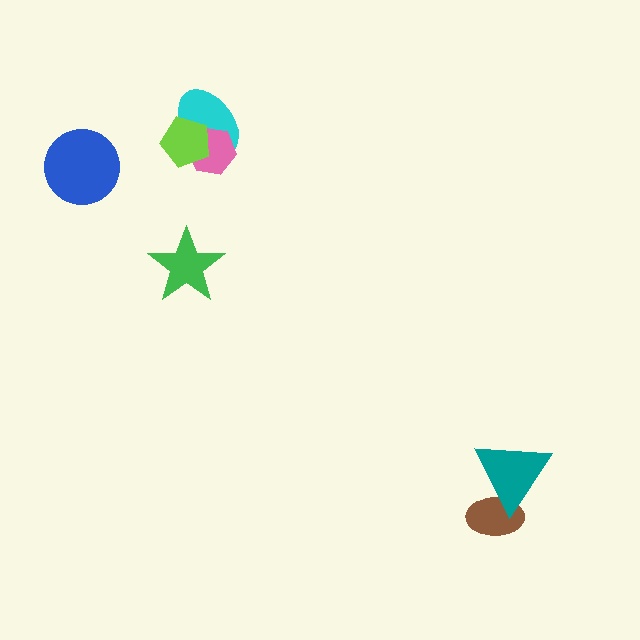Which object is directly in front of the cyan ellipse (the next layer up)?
The pink hexagon is directly in front of the cyan ellipse.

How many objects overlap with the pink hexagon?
2 objects overlap with the pink hexagon.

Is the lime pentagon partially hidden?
No, no other shape covers it.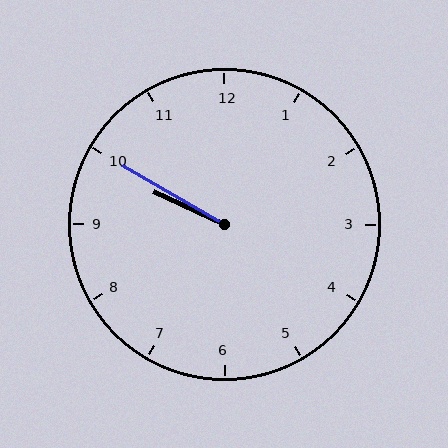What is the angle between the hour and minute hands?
Approximately 5 degrees.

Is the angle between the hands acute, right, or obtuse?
It is acute.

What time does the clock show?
9:50.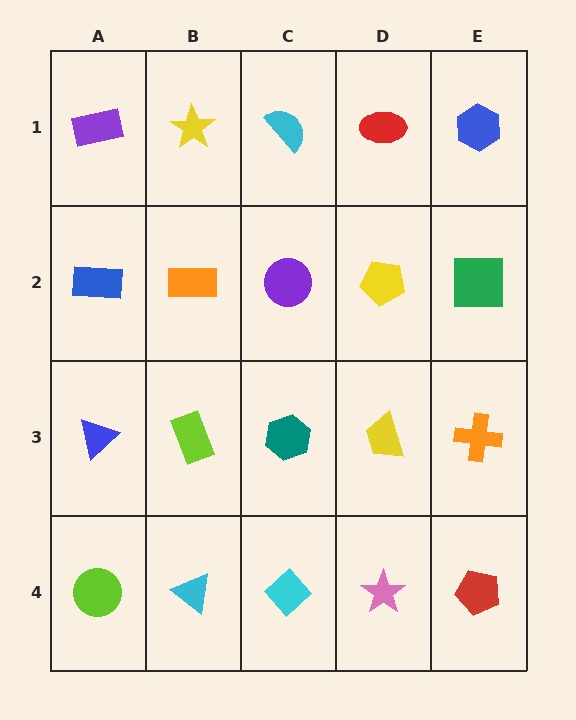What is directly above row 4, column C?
A teal hexagon.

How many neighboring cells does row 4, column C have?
3.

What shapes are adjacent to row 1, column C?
A purple circle (row 2, column C), a yellow star (row 1, column B), a red ellipse (row 1, column D).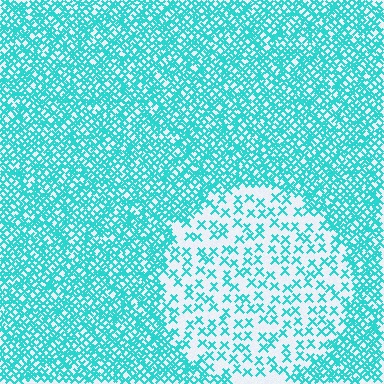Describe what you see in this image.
The image contains small cyan elements arranged at two different densities. A circle-shaped region is visible where the elements are less densely packed than the surrounding area.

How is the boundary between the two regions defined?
The boundary is defined by a change in element density (approximately 2.8x ratio). All elements are the same color, size, and shape.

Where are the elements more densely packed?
The elements are more densely packed outside the circle boundary.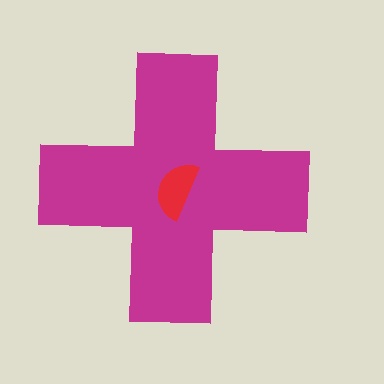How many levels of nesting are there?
2.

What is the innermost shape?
The red semicircle.